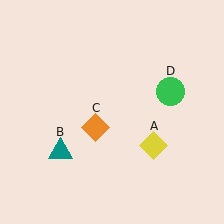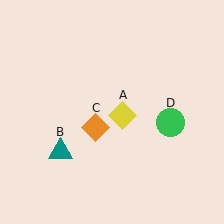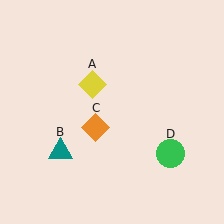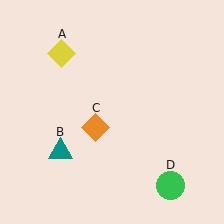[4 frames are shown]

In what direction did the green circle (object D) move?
The green circle (object D) moved down.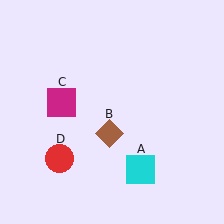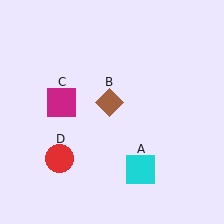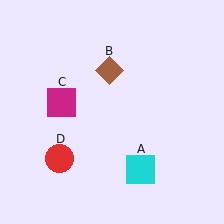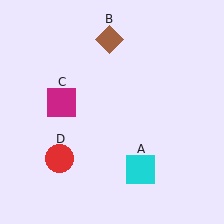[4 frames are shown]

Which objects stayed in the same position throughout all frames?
Cyan square (object A) and magenta square (object C) and red circle (object D) remained stationary.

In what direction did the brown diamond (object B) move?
The brown diamond (object B) moved up.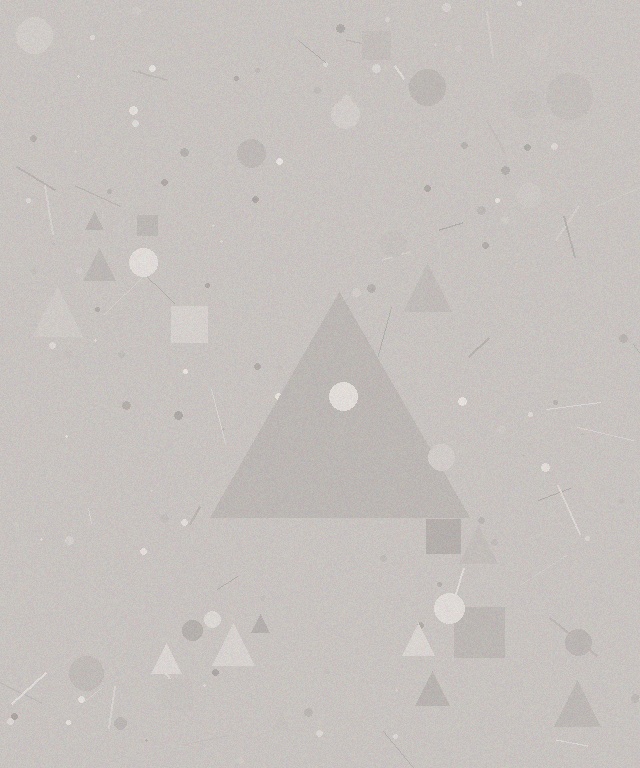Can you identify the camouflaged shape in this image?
The camouflaged shape is a triangle.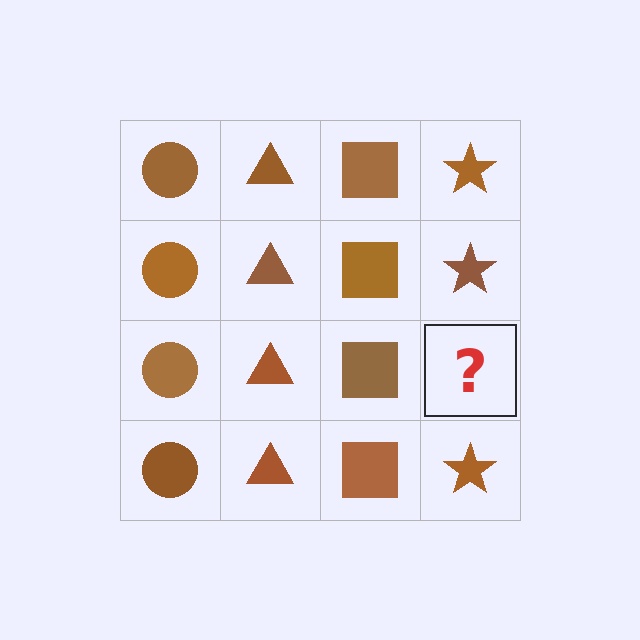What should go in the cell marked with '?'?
The missing cell should contain a brown star.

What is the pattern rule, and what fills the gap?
The rule is that each column has a consistent shape. The gap should be filled with a brown star.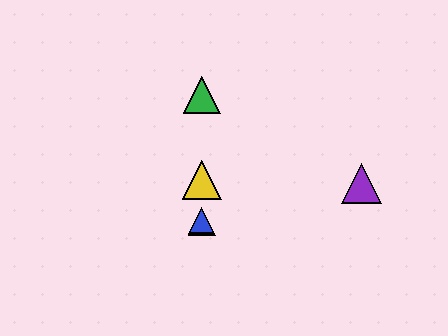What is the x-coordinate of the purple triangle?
The purple triangle is at x≈362.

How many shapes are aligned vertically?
4 shapes (the red triangle, the blue triangle, the green triangle, the yellow triangle) are aligned vertically.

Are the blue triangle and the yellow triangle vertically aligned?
Yes, both are at x≈202.